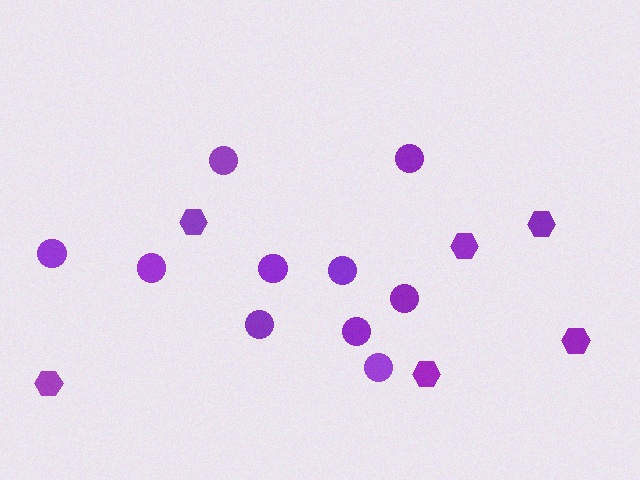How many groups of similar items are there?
There are 2 groups: one group of hexagons (6) and one group of circles (10).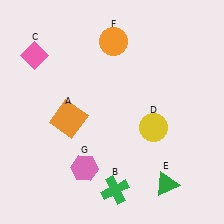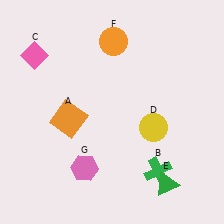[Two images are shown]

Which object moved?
The green cross (B) moved right.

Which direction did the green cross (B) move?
The green cross (B) moved right.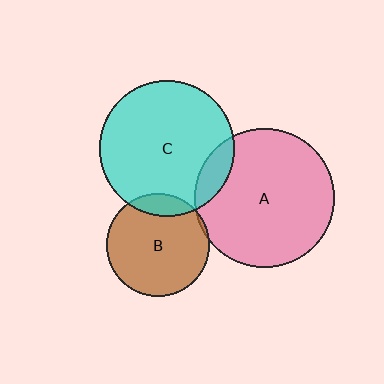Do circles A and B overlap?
Yes.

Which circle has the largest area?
Circle A (pink).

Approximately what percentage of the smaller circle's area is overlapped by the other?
Approximately 5%.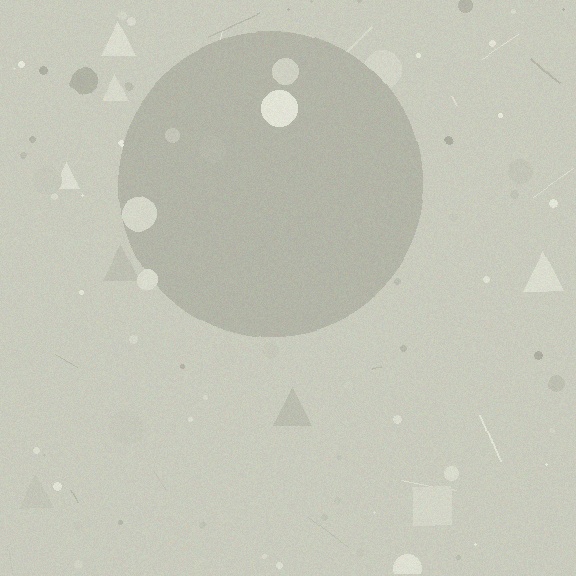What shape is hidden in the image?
A circle is hidden in the image.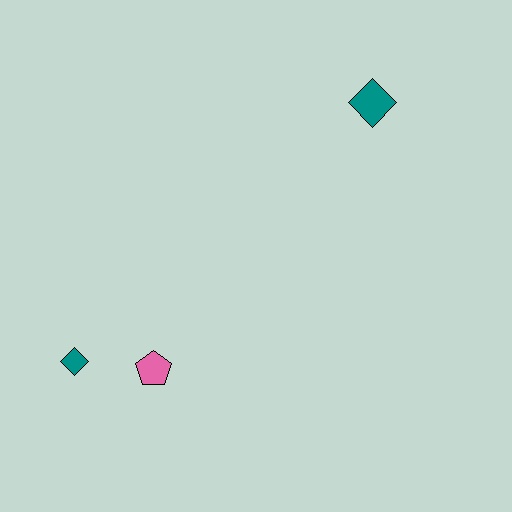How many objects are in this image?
There are 3 objects.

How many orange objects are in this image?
There are no orange objects.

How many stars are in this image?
There are no stars.